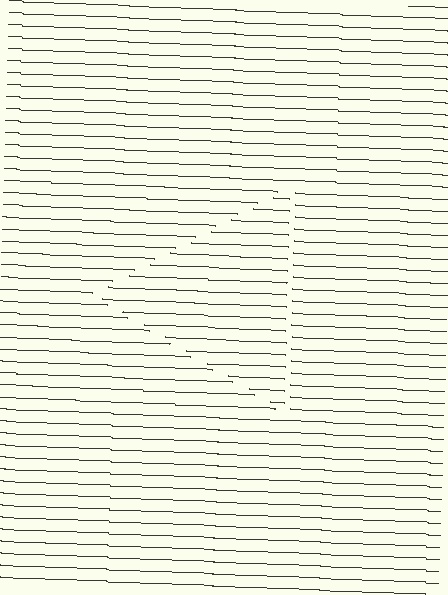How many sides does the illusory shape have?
3 sides — the line-ends trace a triangle.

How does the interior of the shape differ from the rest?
The interior of the shape contains the same grating, shifted by half a period — the contour is defined by the phase discontinuity where line-ends from the inner and outer gratings abut.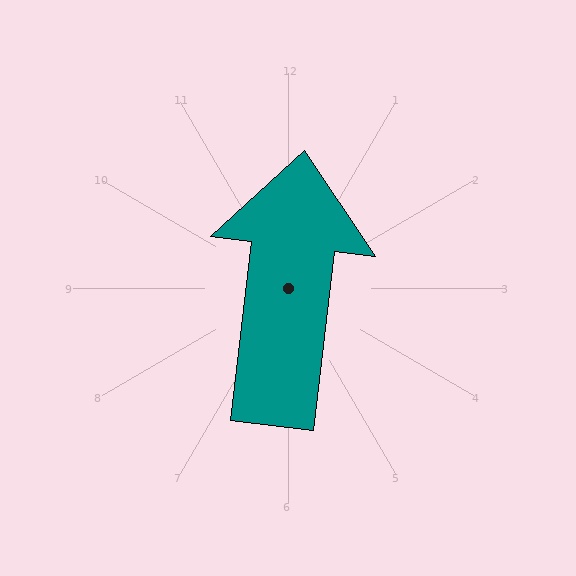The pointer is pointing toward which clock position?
Roughly 12 o'clock.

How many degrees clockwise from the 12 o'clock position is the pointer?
Approximately 7 degrees.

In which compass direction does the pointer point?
North.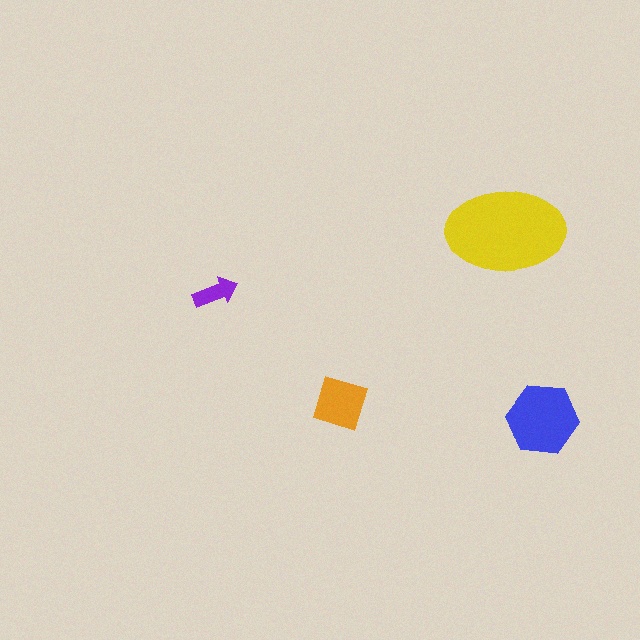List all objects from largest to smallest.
The yellow ellipse, the blue hexagon, the orange diamond, the purple arrow.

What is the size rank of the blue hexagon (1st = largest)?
2nd.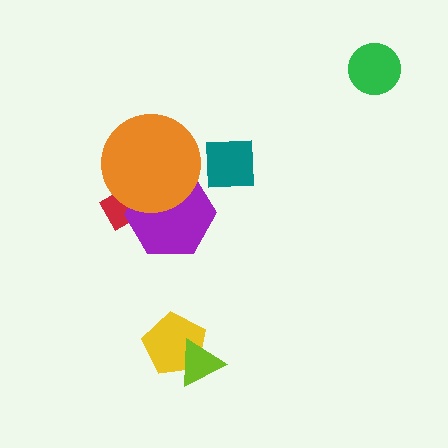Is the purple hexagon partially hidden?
Yes, it is partially covered by another shape.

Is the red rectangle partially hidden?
Yes, it is partially covered by another shape.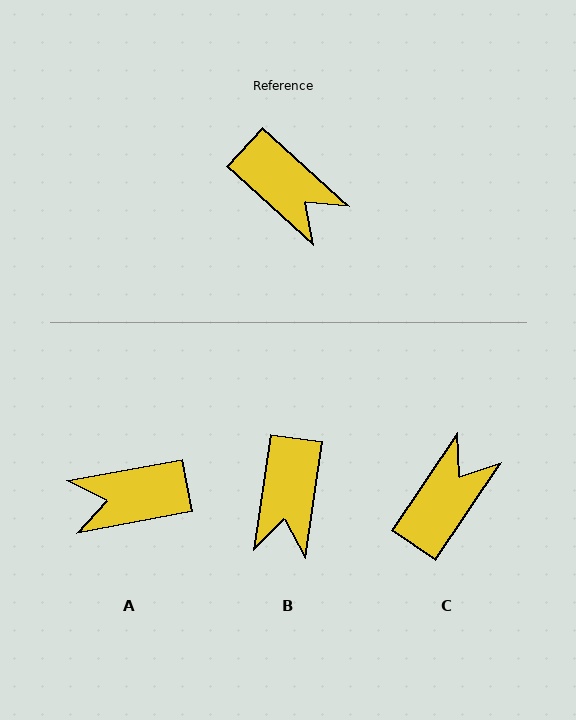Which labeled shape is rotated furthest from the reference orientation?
A, about 127 degrees away.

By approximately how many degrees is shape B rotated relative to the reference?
Approximately 56 degrees clockwise.